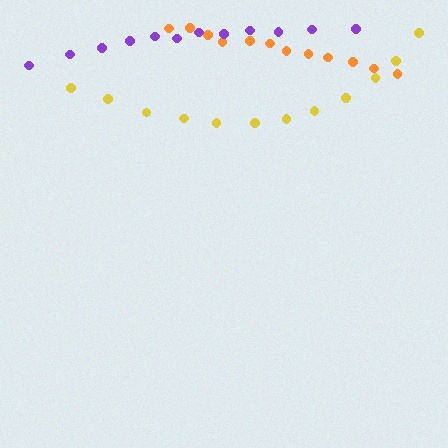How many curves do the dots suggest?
There are 3 distinct paths.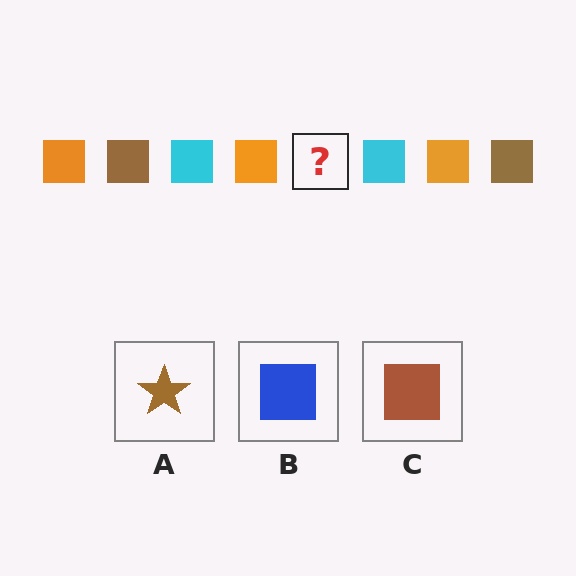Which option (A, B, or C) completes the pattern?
C.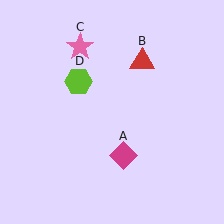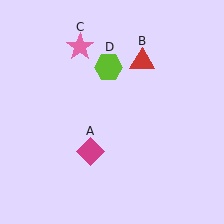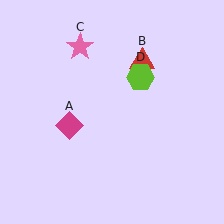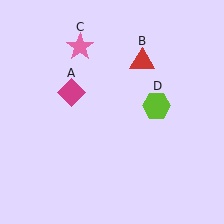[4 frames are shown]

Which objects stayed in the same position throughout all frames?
Red triangle (object B) and pink star (object C) remained stationary.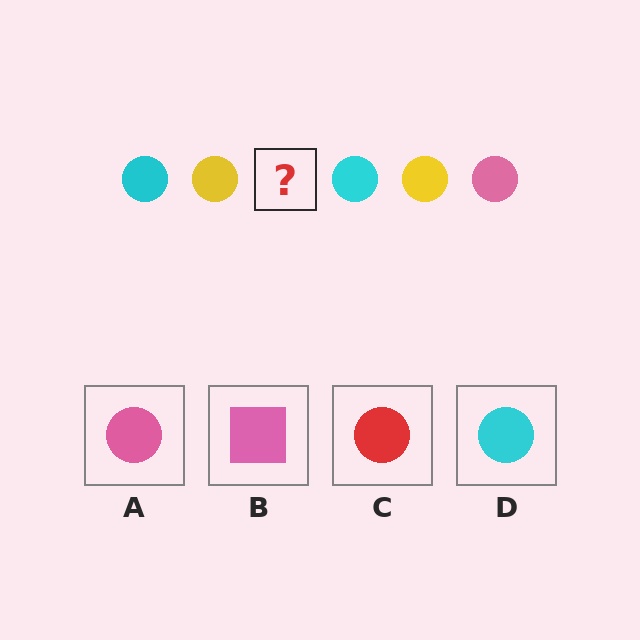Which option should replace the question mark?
Option A.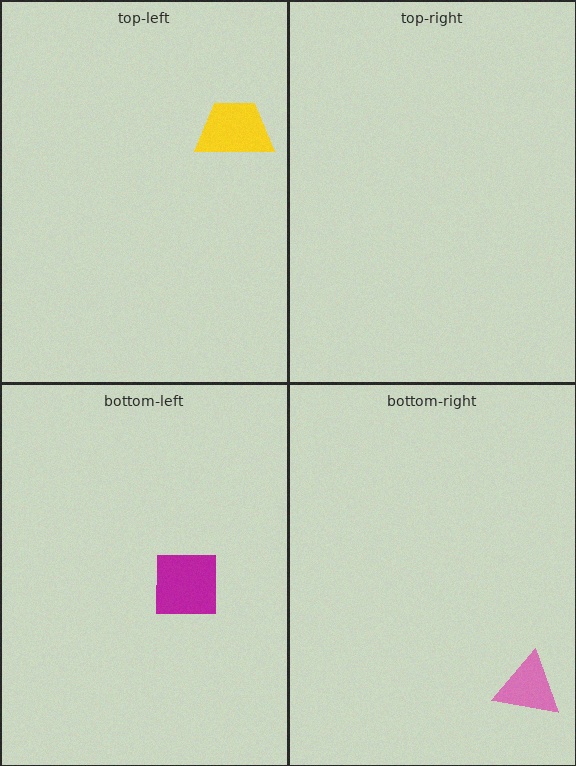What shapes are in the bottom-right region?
The pink triangle.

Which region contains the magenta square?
The bottom-left region.